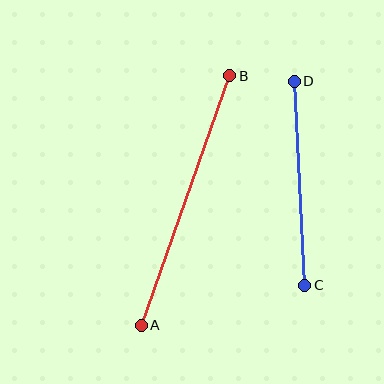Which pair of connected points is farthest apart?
Points A and B are farthest apart.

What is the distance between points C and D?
The distance is approximately 204 pixels.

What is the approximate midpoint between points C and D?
The midpoint is at approximately (300, 183) pixels.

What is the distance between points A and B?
The distance is approximately 265 pixels.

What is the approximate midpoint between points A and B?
The midpoint is at approximately (186, 200) pixels.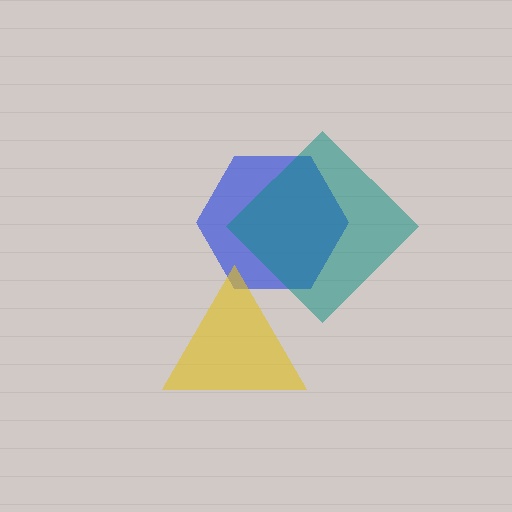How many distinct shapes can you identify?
There are 3 distinct shapes: a blue hexagon, a yellow triangle, a teal diamond.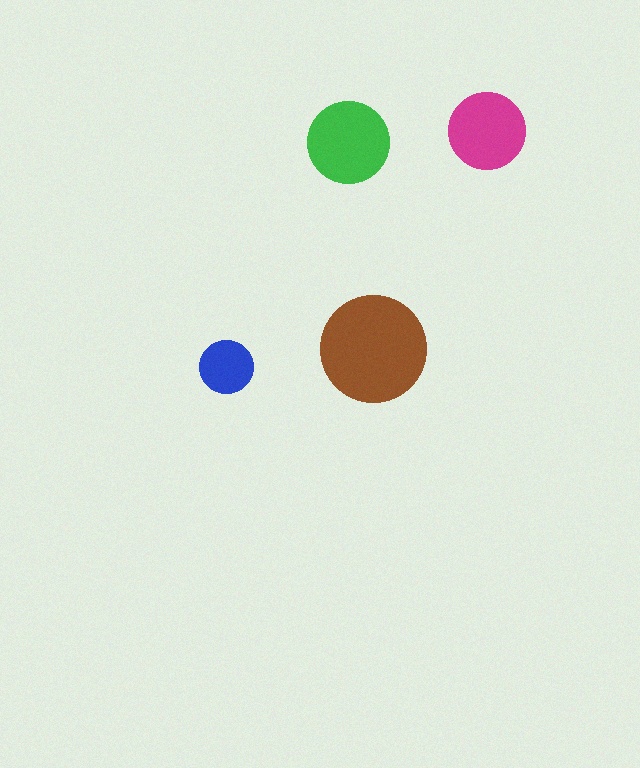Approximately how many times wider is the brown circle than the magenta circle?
About 1.5 times wider.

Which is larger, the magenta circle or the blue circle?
The magenta one.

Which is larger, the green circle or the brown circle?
The brown one.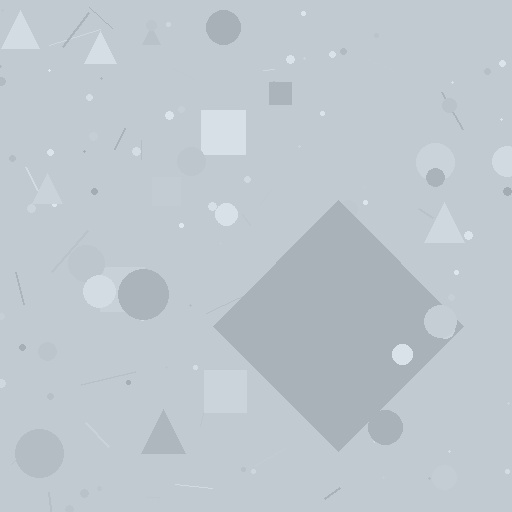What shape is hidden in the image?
A diamond is hidden in the image.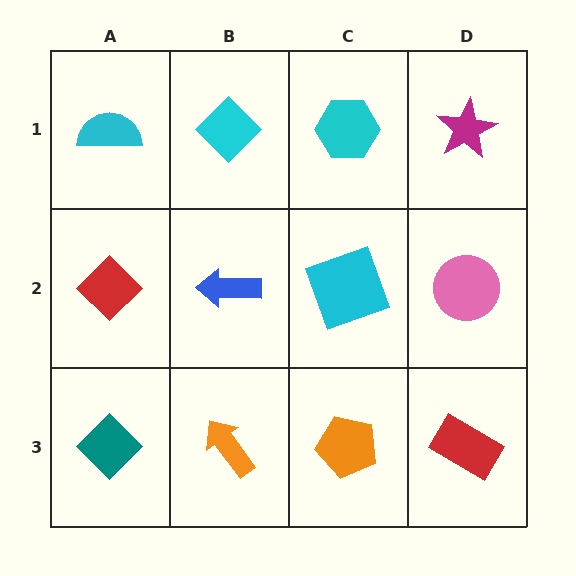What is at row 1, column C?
A cyan hexagon.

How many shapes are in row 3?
4 shapes.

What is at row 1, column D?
A magenta star.